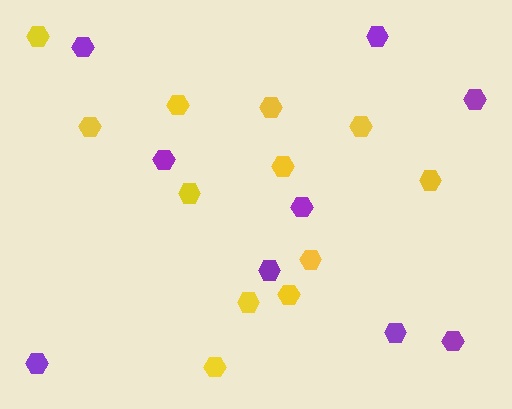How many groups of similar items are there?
There are 2 groups: one group of yellow hexagons (12) and one group of purple hexagons (9).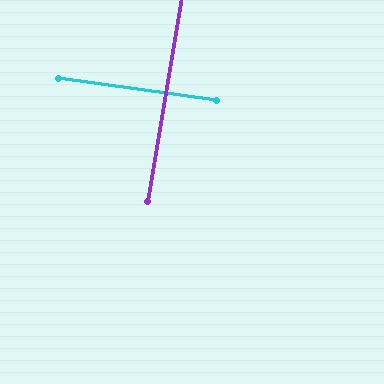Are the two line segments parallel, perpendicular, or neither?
Perpendicular — they meet at approximately 88°.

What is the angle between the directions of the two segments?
Approximately 88 degrees.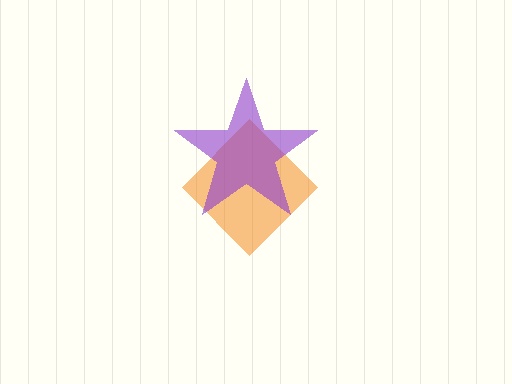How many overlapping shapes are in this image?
There are 2 overlapping shapes in the image.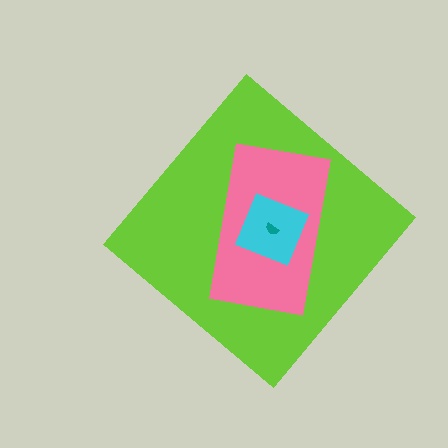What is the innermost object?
The teal semicircle.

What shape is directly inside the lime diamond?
The pink rectangle.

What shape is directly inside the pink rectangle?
The cyan square.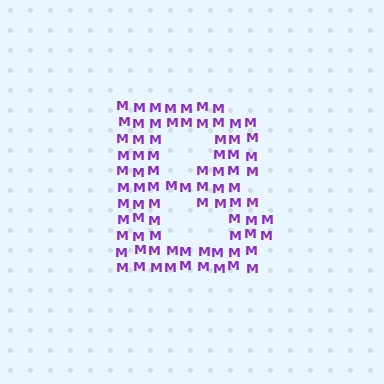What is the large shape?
The large shape is the letter B.